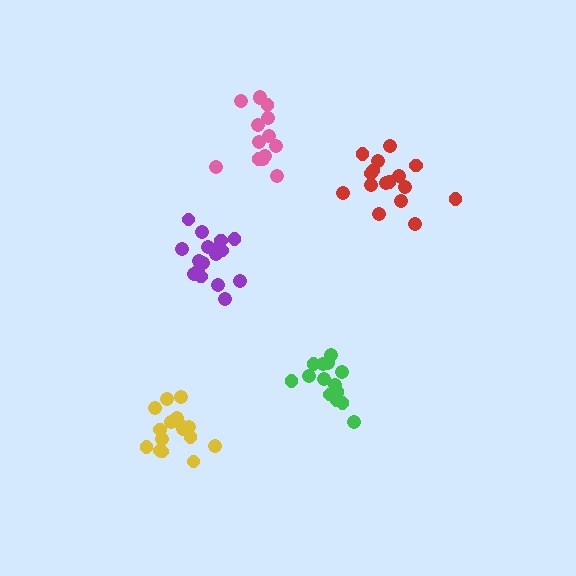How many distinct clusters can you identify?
There are 5 distinct clusters.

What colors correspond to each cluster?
The clusters are colored: purple, yellow, red, green, pink.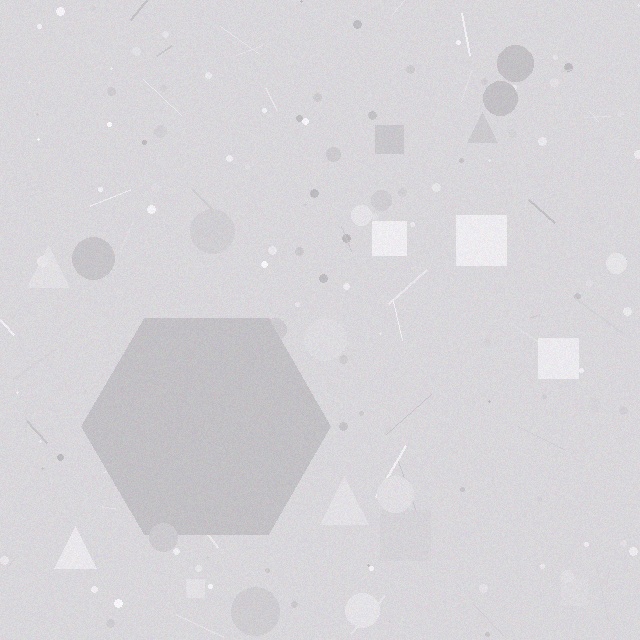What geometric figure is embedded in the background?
A hexagon is embedded in the background.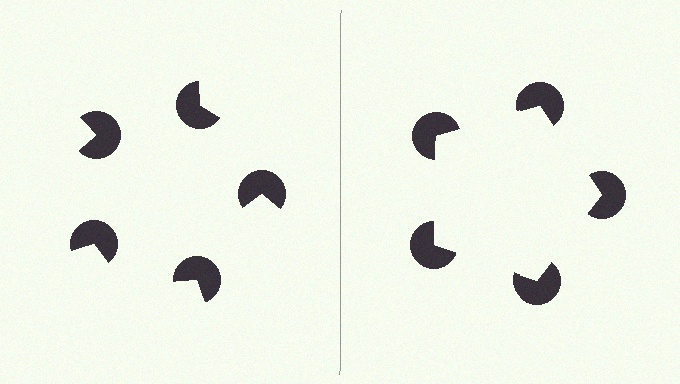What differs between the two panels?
The pac-man discs are positioned identically on both sides; only the wedge orientations differ. On the right they align to a pentagon; on the left they are misaligned.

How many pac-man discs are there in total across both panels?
10 — 5 on each side.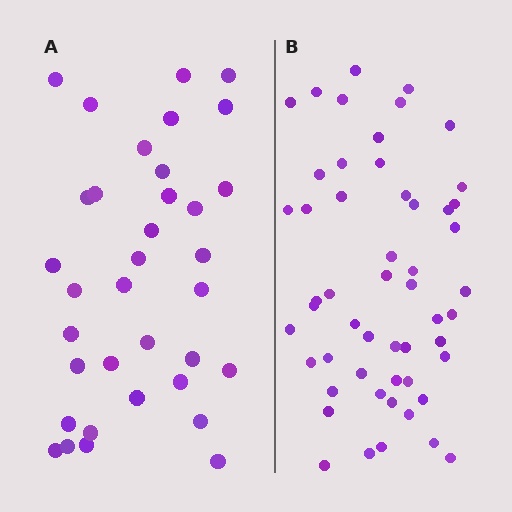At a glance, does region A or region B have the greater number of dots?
Region B (the right region) has more dots.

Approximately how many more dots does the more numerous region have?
Region B has approximately 20 more dots than region A.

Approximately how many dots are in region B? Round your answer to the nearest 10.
About 50 dots. (The exact count is 53, which rounds to 50.)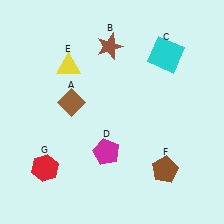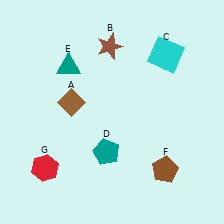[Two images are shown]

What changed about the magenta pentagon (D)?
In Image 1, D is magenta. In Image 2, it changed to teal.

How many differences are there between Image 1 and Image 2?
There are 2 differences between the two images.